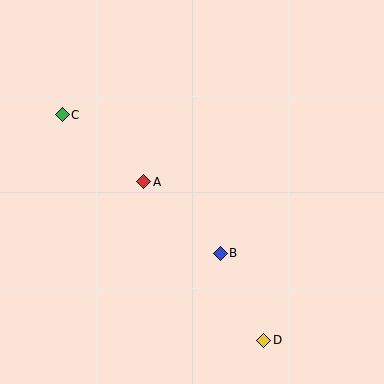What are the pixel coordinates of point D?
Point D is at (264, 340).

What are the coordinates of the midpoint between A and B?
The midpoint between A and B is at (182, 217).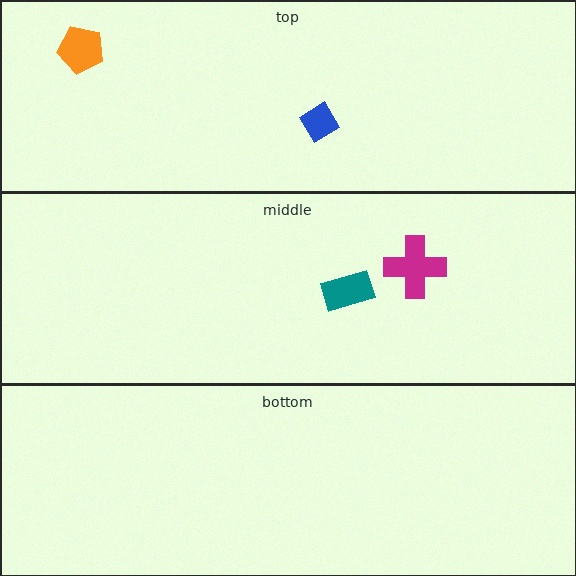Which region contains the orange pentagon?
The top region.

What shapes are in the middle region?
The magenta cross, the teal rectangle.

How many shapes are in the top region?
2.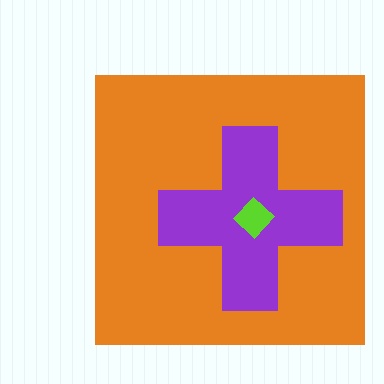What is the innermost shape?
The lime diamond.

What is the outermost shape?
The orange square.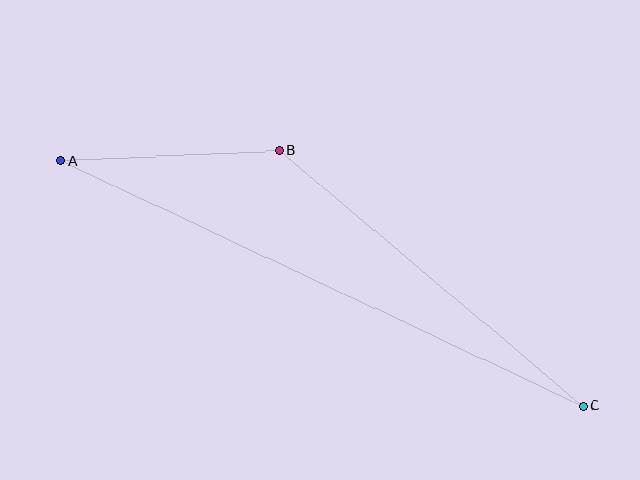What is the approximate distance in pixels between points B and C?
The distance between B and C is approximately 396 pixels.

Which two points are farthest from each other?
Points A and C are farthest from each other.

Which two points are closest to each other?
Points A and B are closest to each other.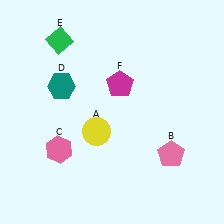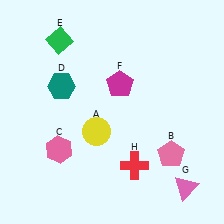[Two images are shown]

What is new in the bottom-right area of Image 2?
A pink triangle (G) was added in the bottom-right area of Image 2.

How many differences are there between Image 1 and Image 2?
There are 2 differences between the two images.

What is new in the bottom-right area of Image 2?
A red cross (H) was added in the bottom-right area of Image 2.